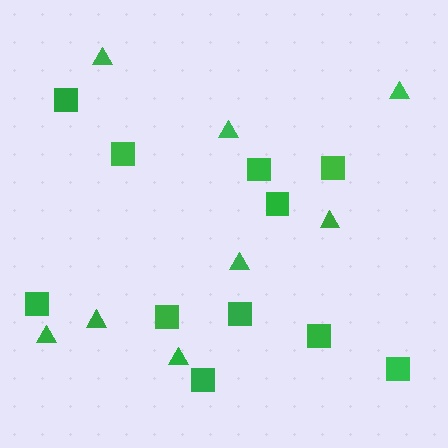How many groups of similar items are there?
There are 2 groups: one group of triangles (8) and one group of squares (11).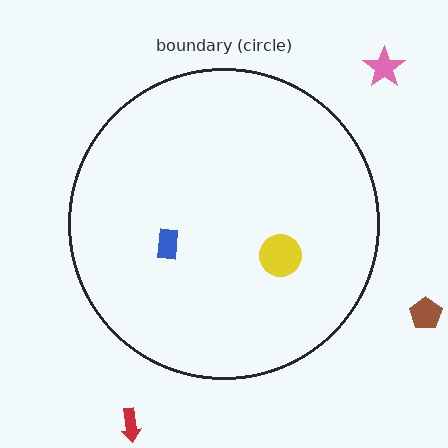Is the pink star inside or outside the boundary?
Outside.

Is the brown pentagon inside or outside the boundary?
Outside.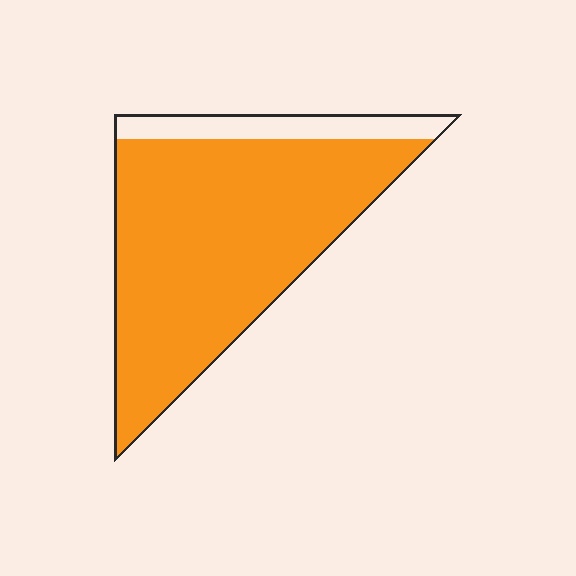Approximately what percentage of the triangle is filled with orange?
Approximately 85%.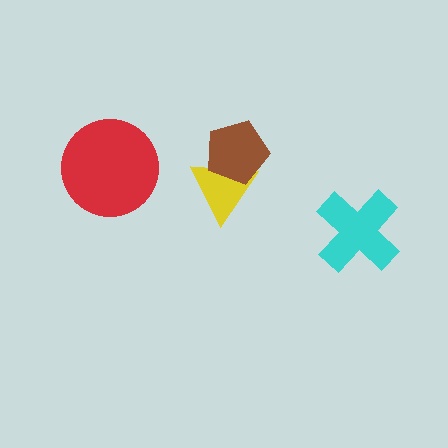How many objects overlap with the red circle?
0 objects overlap with the red circle.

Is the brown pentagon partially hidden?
No, no other shape covers it.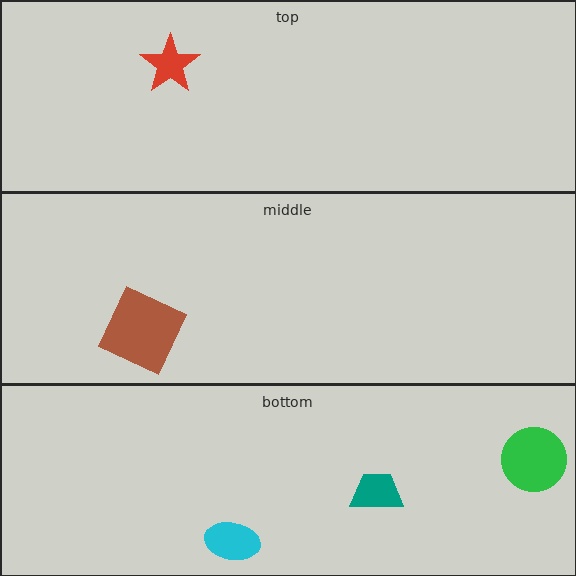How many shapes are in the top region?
1.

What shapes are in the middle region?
The brown square.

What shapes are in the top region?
The red star.